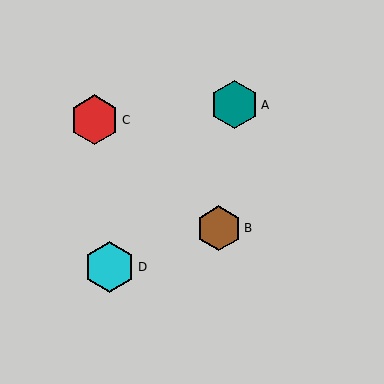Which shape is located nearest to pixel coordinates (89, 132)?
The red hexagon (labeled C) at (94, 120) is nearest to that location.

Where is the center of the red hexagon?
The center of the red hexagon is at (94, 120).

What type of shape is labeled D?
Shape D is a cyan hexagon.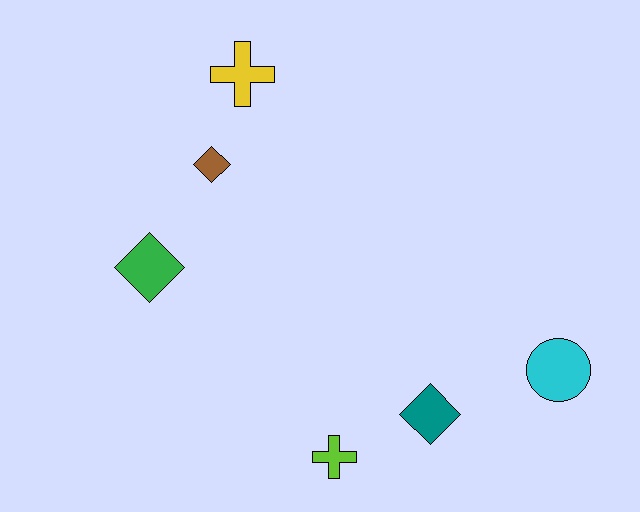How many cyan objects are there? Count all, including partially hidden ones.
There is 1 cyan object.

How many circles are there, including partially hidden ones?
There is 1 circle.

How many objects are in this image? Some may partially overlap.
There are 6 objects.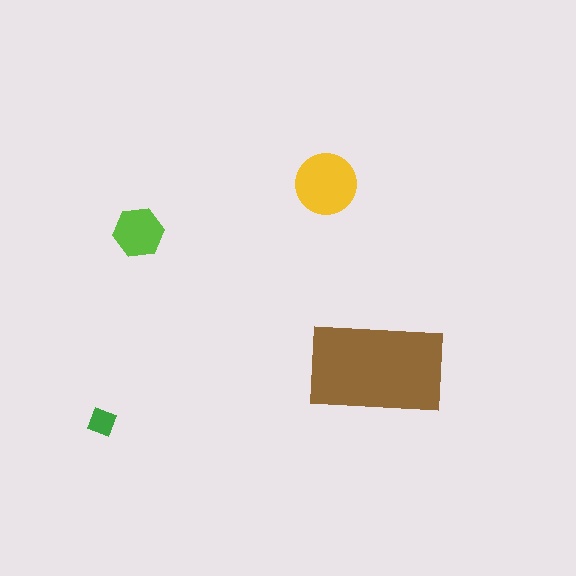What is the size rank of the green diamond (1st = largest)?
4th.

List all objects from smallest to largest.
The green diamond, the lime hexagon, the yellow circle, the brown rectangle.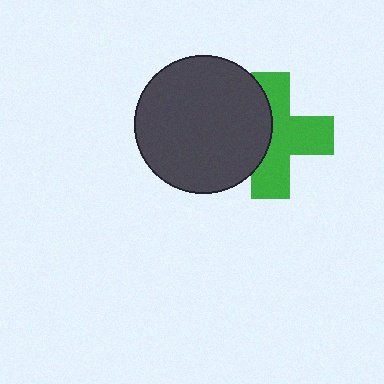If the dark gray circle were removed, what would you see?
You would see the complete green cross.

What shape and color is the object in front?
The object in front is a dark gray circle.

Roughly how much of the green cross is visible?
About half of it is visible (roughly 61%).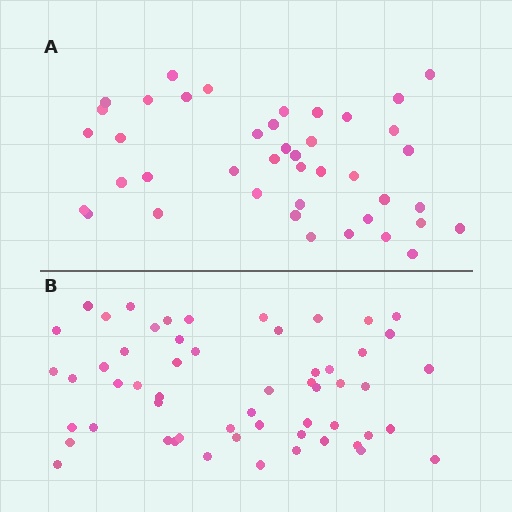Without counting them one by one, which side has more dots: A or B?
Region B (the bottom region) has more dots.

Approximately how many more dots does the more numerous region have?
Region B has approximately 15 more dots than region A.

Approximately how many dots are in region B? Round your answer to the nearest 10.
About 60 dots. (The exact count is 56, which rounds to 60.)